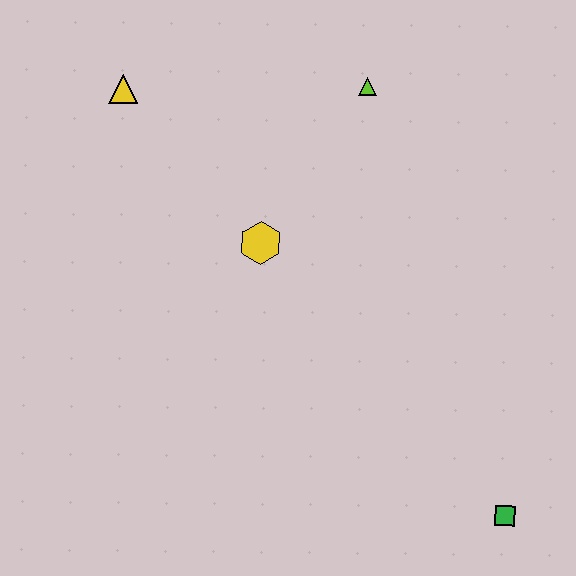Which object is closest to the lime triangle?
The yellow hexagon is closest to the lime triangle.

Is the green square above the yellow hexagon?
No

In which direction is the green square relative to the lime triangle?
The green square is below the lime triangle.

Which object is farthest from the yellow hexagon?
The green square is farthest from the yellow hexagon.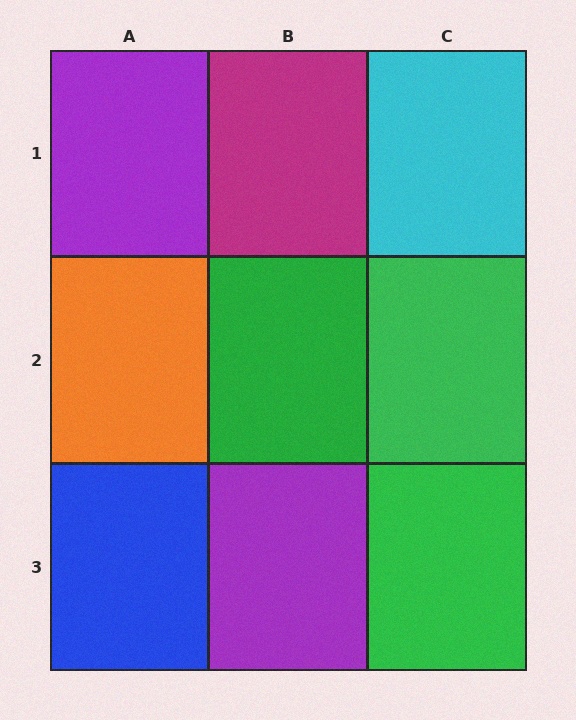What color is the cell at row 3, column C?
Green.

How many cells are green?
3 cells are green.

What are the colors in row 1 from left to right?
Purple, magenta, cyan.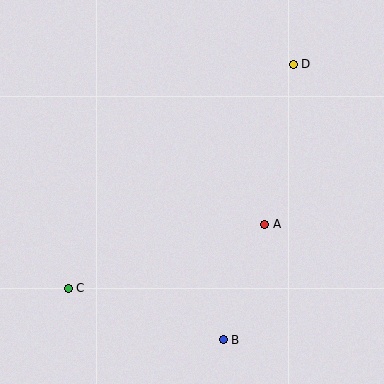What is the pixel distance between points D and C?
The distance between D and C is 318 pixels.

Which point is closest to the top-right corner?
Point D is closest to the top-right corner.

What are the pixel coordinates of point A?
Point A is at (265, 224).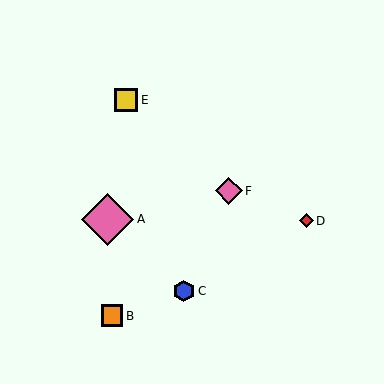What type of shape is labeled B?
Shape B is an orange square.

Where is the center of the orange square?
The center of the orange square is at (112, 316).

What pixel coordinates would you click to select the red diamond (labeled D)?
Click at (307, 221) to select the red diamond D.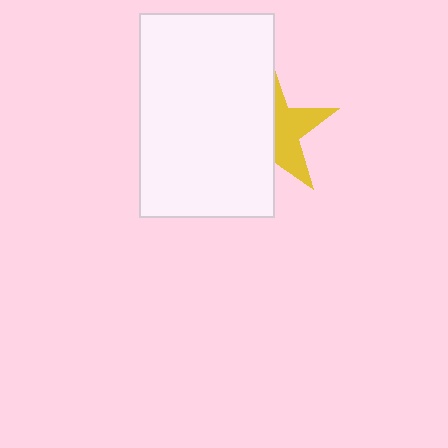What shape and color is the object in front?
The object in front is a white rectangle.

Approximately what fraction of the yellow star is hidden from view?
Roughly 57% of the yellow star is hidden behind the white rectangle.